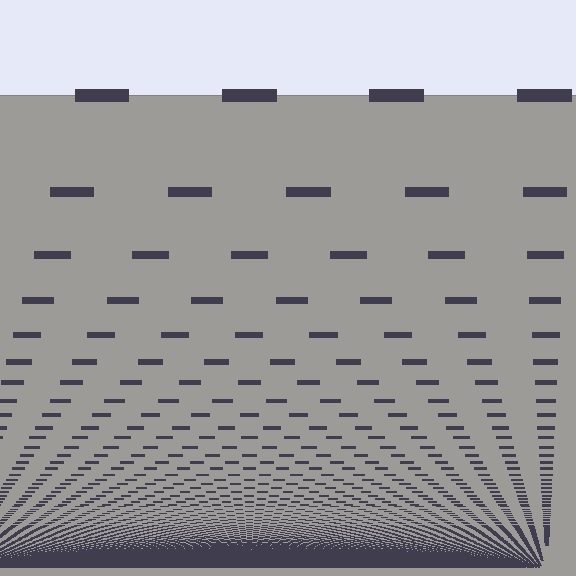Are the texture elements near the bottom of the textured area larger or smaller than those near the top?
Smaller. The gradient is inverted — elements near the bottom are smaller and denser.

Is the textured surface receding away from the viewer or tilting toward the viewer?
The surface appears to tilt toward the viewer. Texture elements get larger and sparser toward the top.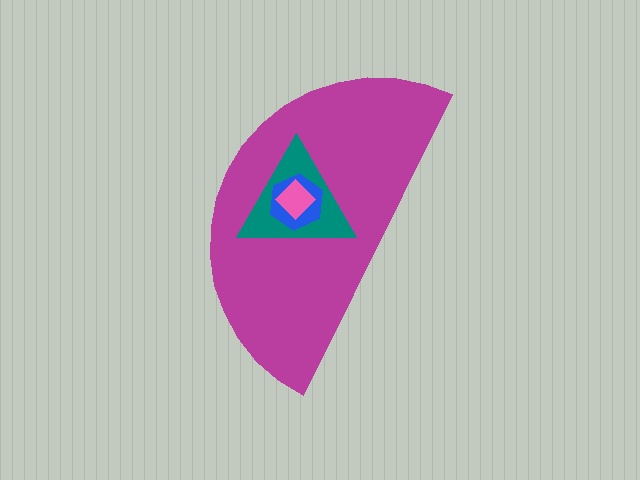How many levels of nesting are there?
4.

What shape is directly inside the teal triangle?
The blue hexagon.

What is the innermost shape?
The pink diamond.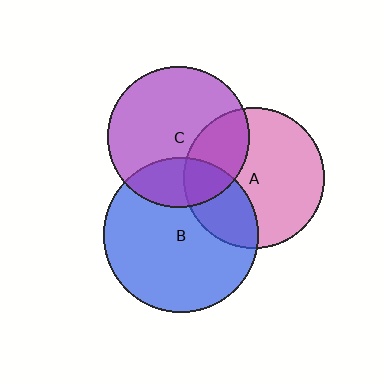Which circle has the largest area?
Circle B (blue).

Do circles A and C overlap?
Yes.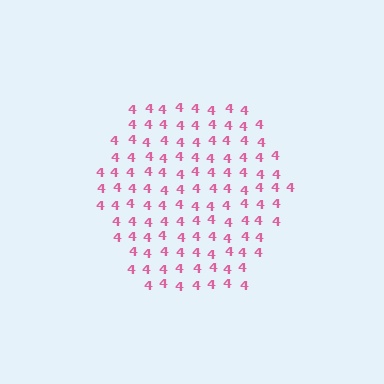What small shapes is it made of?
It is made of small digit 4's.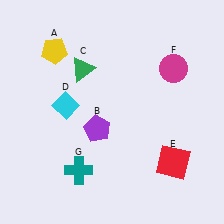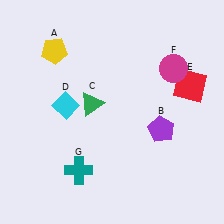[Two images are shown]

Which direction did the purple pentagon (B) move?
The purple pentagon (B) moved right.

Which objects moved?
The objects that moved are: the purple pentagon (B), the green triangle (C), the red square (E).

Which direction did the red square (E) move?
The red square (E) moved up.